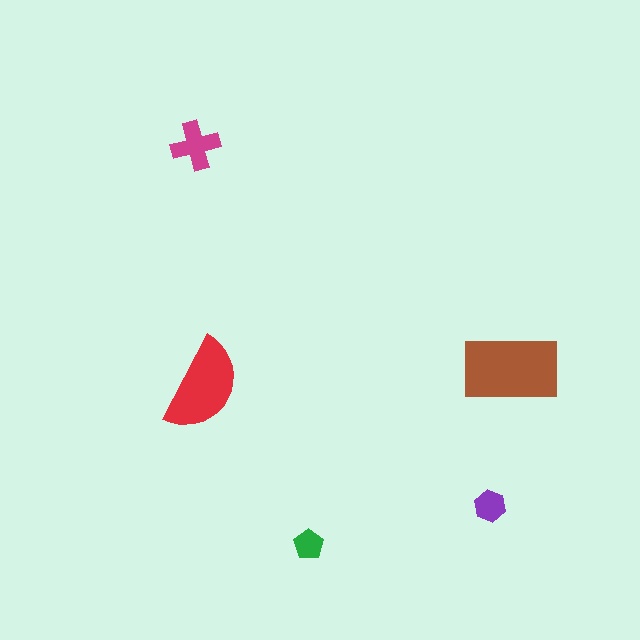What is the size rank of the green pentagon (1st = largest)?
5th.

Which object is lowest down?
The green pentagon is bottommost.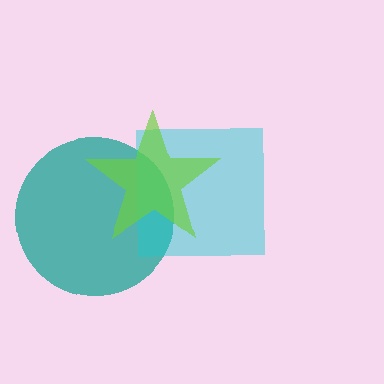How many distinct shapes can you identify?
There are 3 distinct shapes: a teal circle, a cyan square, a lime star.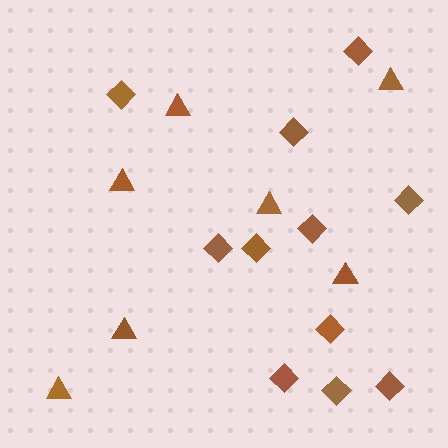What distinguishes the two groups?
There are 2 groups: one group of diamonds (11) and one group of triangles (7).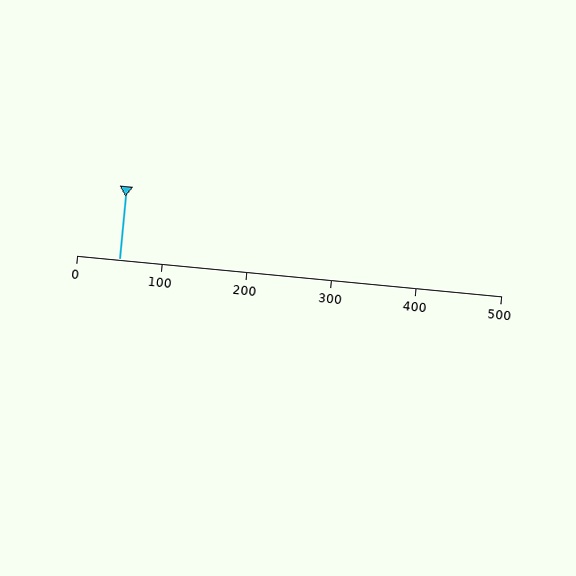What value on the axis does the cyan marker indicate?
The marker indicates approximately 50.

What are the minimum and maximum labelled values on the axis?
The axis runs from 0 to 500.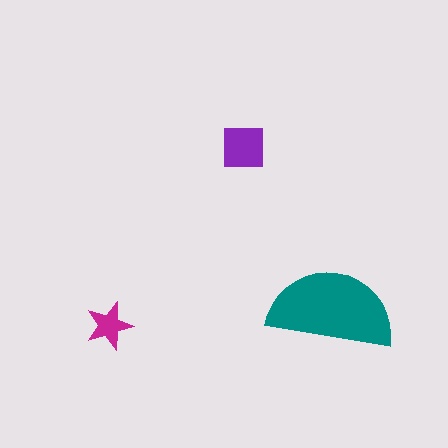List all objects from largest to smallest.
The teal semicircle, the purple square, the magenta star.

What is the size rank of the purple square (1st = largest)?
2nd.